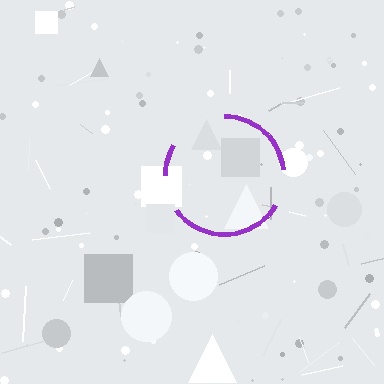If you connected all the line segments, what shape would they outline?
They would outline a circle.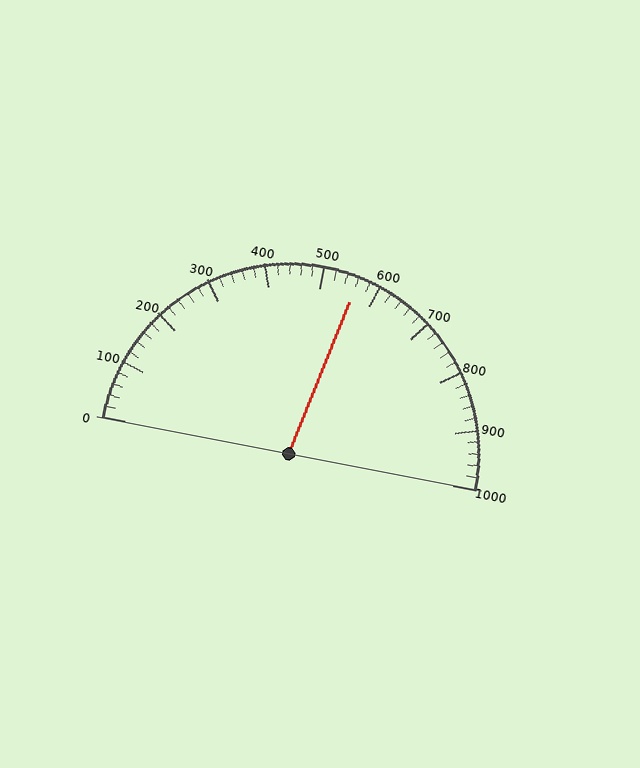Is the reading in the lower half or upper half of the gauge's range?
The reading is in the upper half of the range (0 to 1000).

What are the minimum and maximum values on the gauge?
The gauge ranges from 0 to 1000.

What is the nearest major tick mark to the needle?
The nearest major tick mark is 600.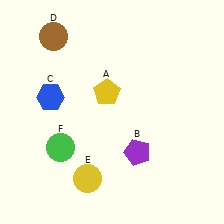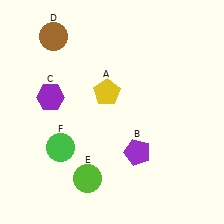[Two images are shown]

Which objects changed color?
C changed from blue to purple. E changed from yellow to lime.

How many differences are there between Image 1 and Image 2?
There are 2 differences between the two images.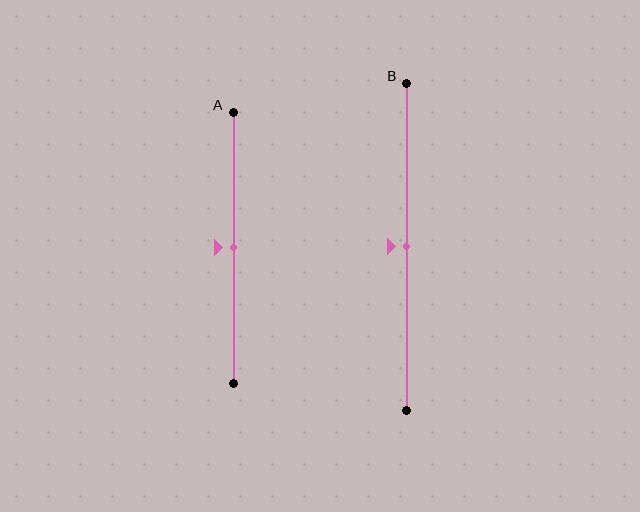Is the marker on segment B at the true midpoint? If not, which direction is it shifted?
Yes, the marker on segment B is at the true midpoint.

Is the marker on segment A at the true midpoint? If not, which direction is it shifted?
Yes, the marker on segment A is at the true midpoint.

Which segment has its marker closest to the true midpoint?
Segment A has its marker closest to the true midpoint.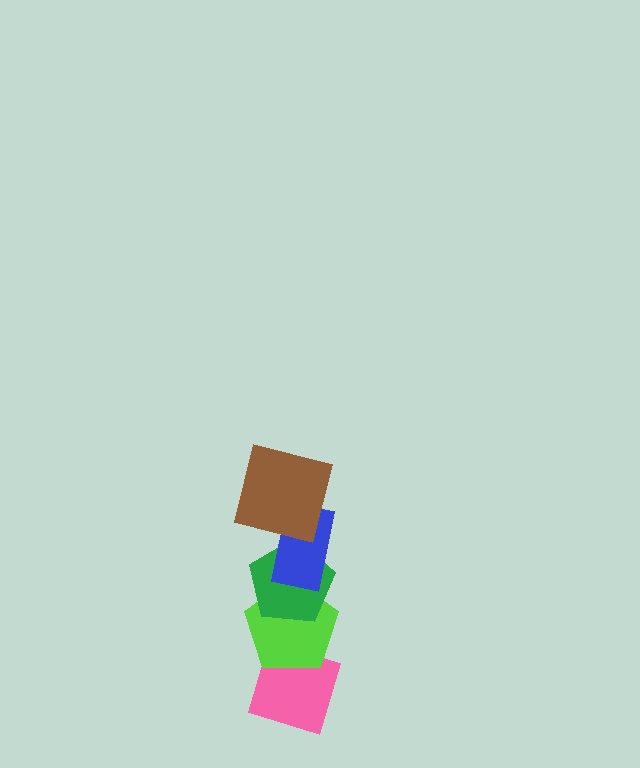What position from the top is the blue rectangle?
The blue rectangle is 2nd from the top.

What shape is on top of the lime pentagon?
The green pentagon is on top of the lime pentagon.